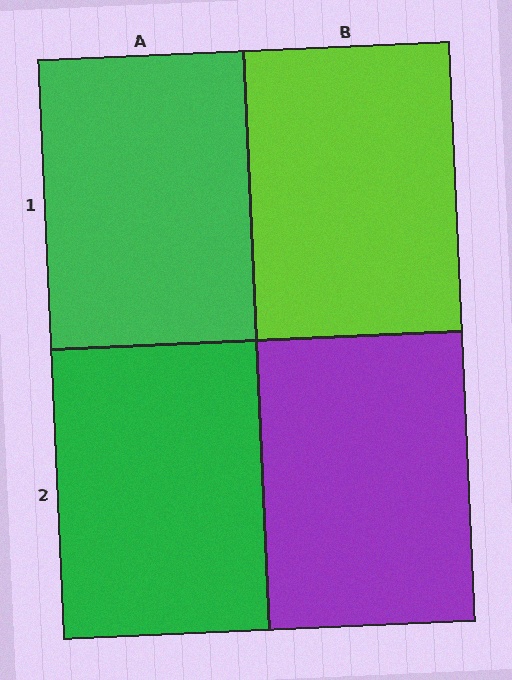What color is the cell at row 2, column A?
Green.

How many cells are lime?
1 cell is lime.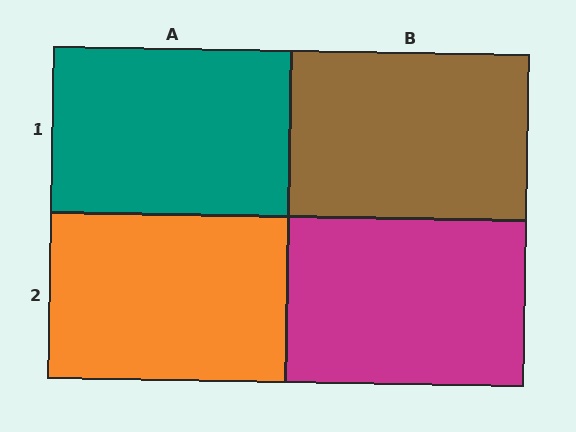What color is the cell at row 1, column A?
Teal.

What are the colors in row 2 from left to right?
Orange, magenta.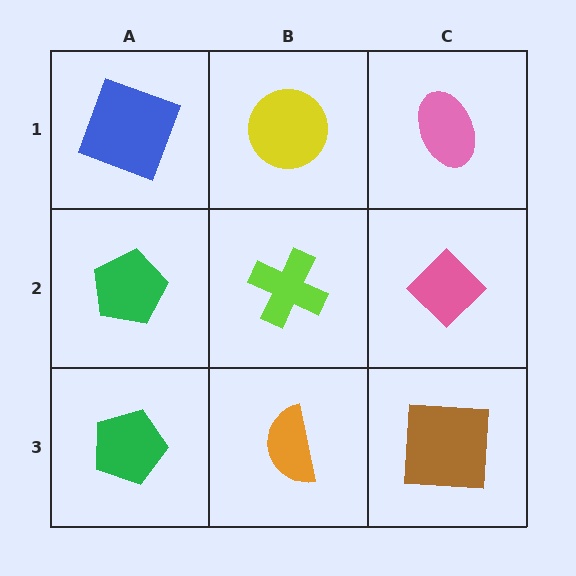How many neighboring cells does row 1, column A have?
2.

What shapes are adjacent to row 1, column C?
A pink diamond (row 2, column C), a yellow circle (row 1, column B).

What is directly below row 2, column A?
A green pentagon.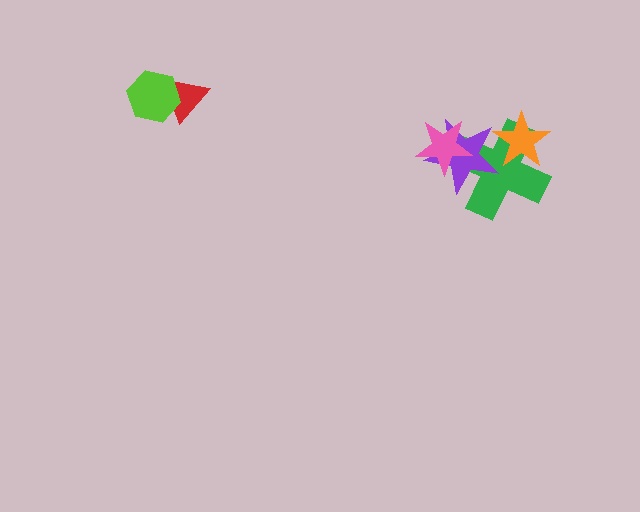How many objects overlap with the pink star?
2 objects overlap with the pink star.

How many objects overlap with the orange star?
2 objects overlap with the orange star.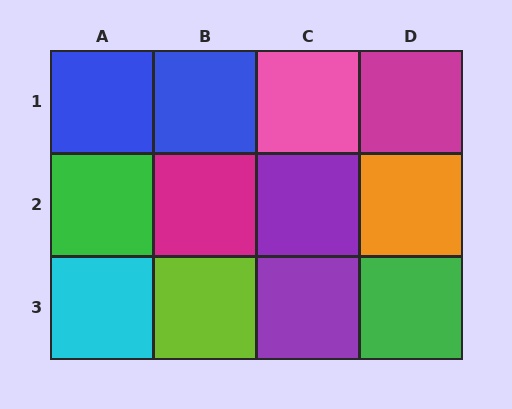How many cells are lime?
1 cell is lime.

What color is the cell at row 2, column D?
Orange.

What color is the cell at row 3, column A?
Cyan.